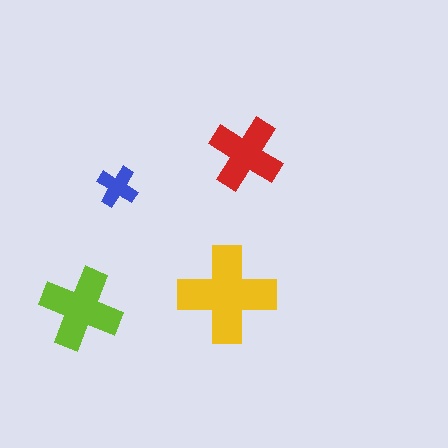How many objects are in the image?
There are 4 objects in the image.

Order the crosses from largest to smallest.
the yellow one, the lime one, the red one, the blue one.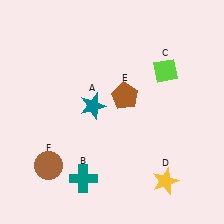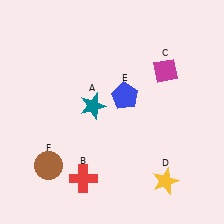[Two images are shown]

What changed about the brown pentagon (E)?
In Image 1, E is brown. In Image 2, it changed to blue.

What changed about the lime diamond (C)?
In Image 1, C is lime. In Image 2, it changed to magenta.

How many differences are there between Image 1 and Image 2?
There are 3 differences between the two images.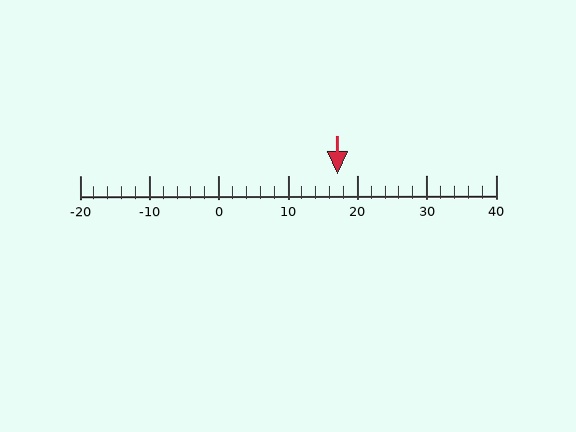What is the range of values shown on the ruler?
The ruler shows values from -20 to 40.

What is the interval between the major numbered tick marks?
The major tick marks are spaced 10 units apart.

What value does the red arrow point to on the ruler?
The red arrow points to approximately 17.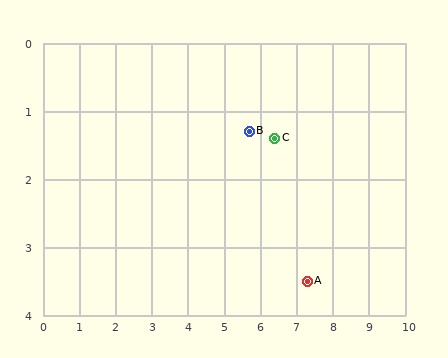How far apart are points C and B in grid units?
Points C and B are about 0.7 grid units apart.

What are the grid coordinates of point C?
Point C is at approximately (6.4, 1.4).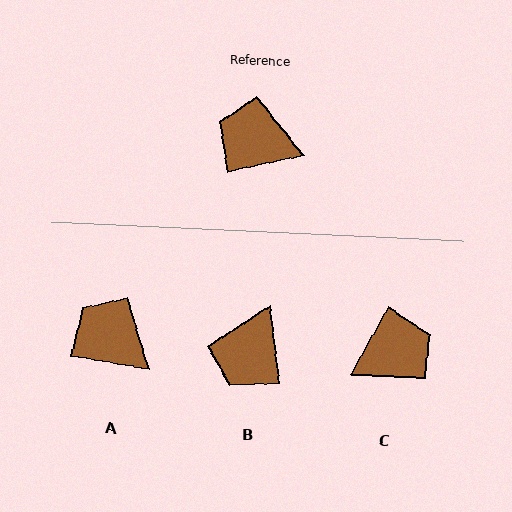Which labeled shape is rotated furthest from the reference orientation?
C, about 131 degrees away.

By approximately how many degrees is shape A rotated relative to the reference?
Approximately 22 degrees clockwise.